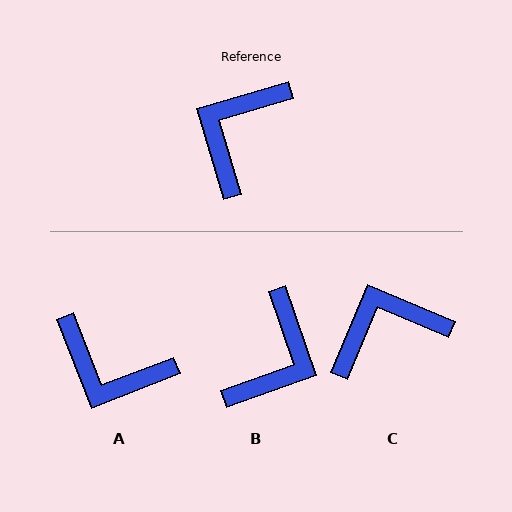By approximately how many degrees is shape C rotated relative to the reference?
Approximately 39 degrees clockwise.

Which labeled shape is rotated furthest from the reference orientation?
B, about 177 degrees away.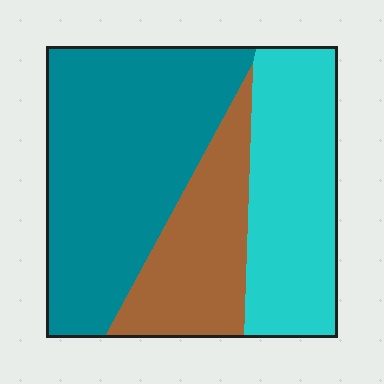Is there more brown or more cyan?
Cyan.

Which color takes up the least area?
Brown, at roughly 25%.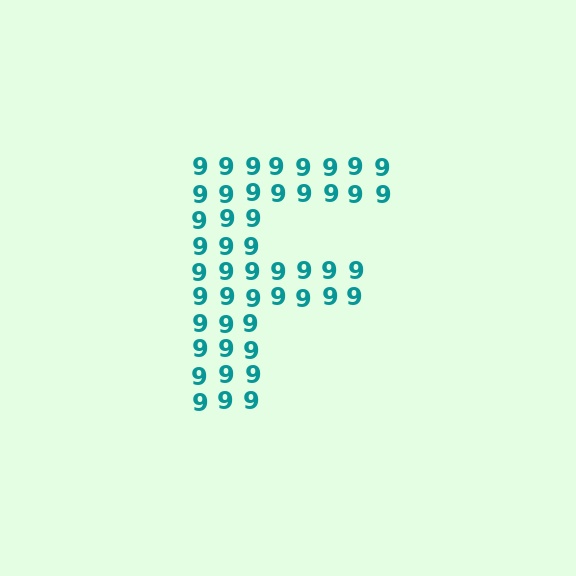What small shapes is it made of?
It is made of small digit 9's.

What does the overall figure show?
The overall figure shows the letter F.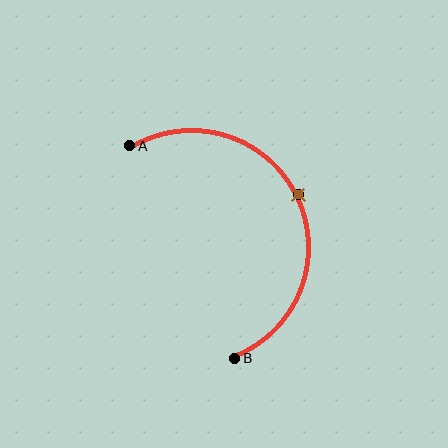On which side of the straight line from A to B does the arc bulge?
The arc bulges to the right of the straight line connecting A and B.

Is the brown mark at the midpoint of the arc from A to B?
Yes. The brown mark lies on the arc at equal arc-length from both A and B — it is the arc midpoint.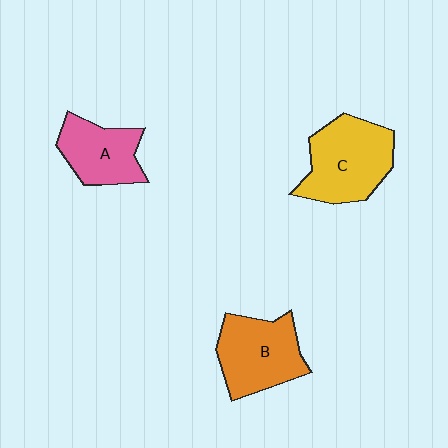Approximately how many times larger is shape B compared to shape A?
Approximately 1.3 times.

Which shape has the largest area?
Shape C (yellow).